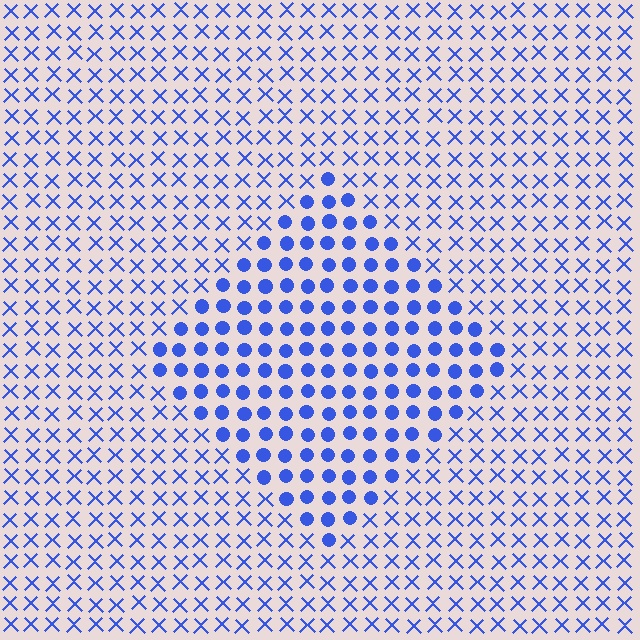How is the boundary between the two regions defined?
The boundary is defined by a change in element shape: circles inside vs. X marks outside. All elements share the same color and spacing.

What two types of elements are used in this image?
The image uses circles inside the diamond region and X marks outside it.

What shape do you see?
I see a diamond.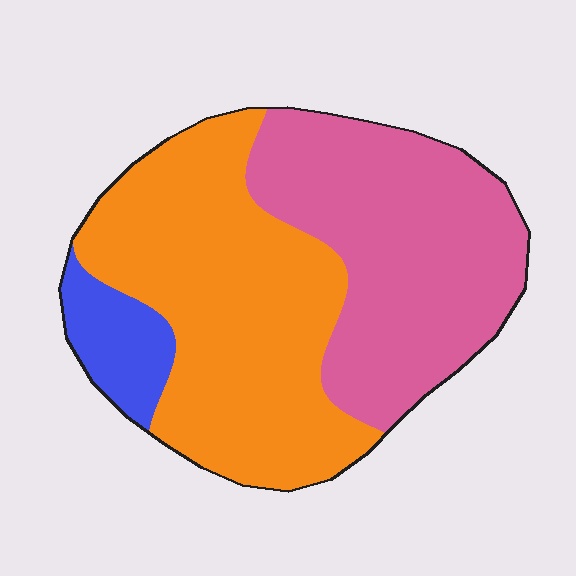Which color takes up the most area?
Orange, at roughly 50%.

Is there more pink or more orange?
Orange.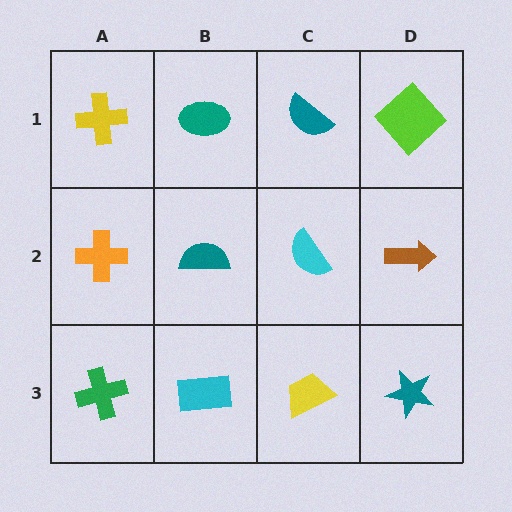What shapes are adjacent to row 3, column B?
A teal semicircle (row 2, column B), a green cross (row 3, column A), a yellow trapezoid (row 3, column C).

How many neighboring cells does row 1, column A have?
2.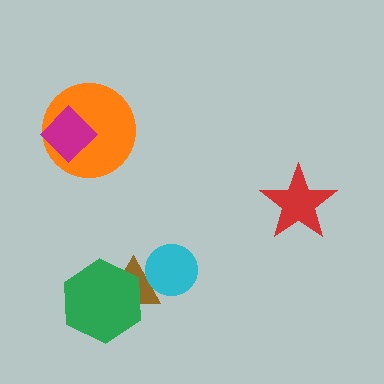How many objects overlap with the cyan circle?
1 object overlaps with the cyan circle.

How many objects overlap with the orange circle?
1 object overlaps with the orange circle.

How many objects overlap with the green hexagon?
1 object overlaps with the green hexagon.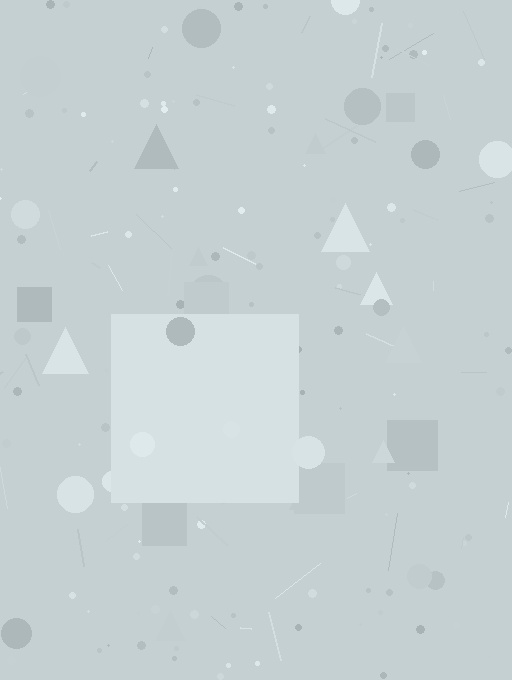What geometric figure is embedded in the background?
A square is embedded in the background.